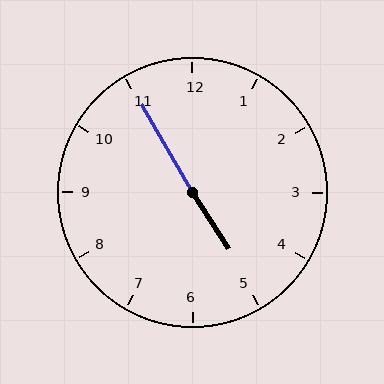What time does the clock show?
4:55.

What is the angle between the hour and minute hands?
Approximately 178 degrees.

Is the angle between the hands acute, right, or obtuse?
It is obtuse.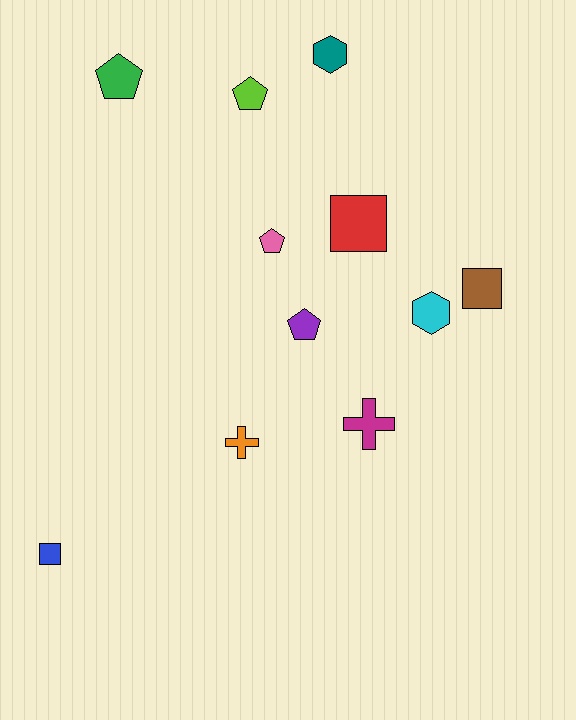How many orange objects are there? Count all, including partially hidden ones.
There is 1 orange object.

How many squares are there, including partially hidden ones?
There are 3 squares.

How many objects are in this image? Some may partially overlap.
There are 11 objects.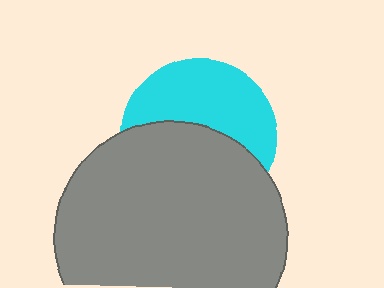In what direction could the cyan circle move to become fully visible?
The cyan circle could move up. That would shift it out from behind the gray circle entirely.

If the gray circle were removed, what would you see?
You would see the complete cyan circle.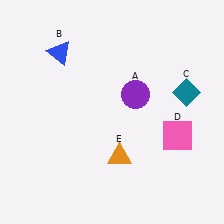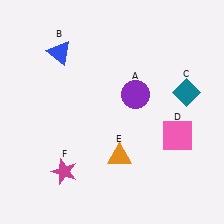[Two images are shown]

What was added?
A magenta star (F) was added in Image 2.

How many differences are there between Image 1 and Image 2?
There is 1 difference between the two images.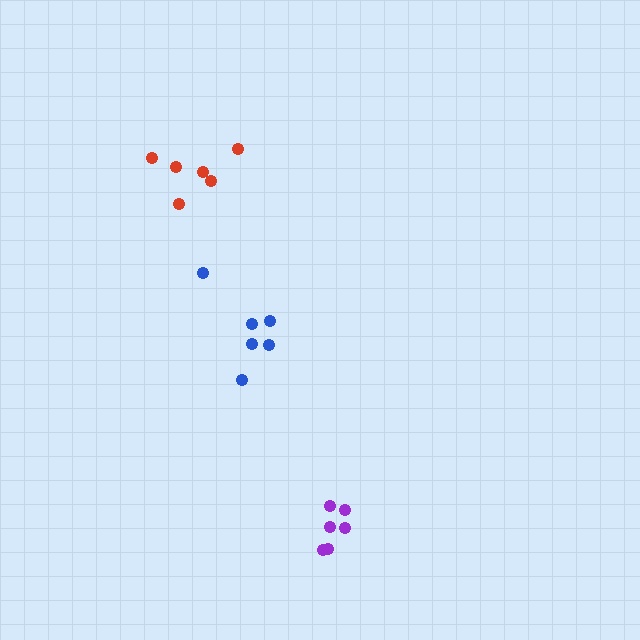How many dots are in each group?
Group 1: 6 dots, Group 2: 6 dots, Group 3: 6 dots (18 total).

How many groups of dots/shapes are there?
There are 3 groups.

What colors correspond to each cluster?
The clusters are colored: blue, purple, red.